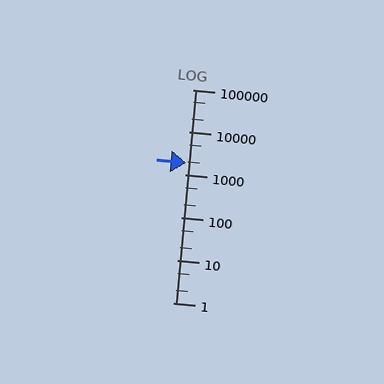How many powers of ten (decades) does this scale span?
The scale spans 5 decades, from 1 to 100000.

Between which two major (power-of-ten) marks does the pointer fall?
The pointer is between 1000 and 10000.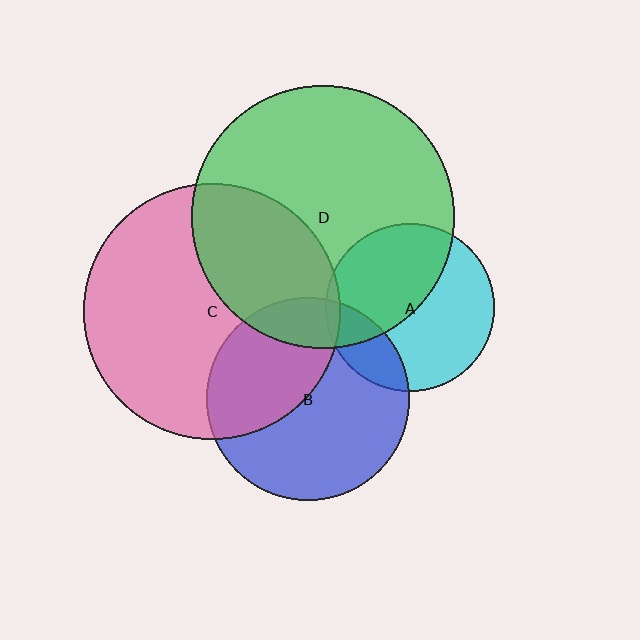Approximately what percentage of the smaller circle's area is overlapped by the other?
Approximately 20%.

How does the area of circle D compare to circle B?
Approximately 1.7 times.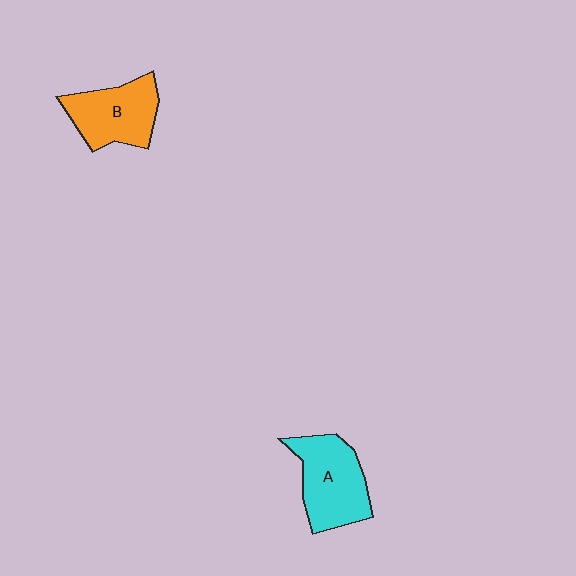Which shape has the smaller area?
Shape B (orange).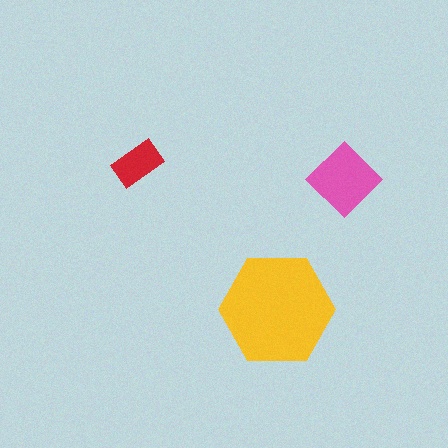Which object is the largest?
The yellow hexagon.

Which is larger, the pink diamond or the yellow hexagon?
The yellow hexagon.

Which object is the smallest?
The red rectangle.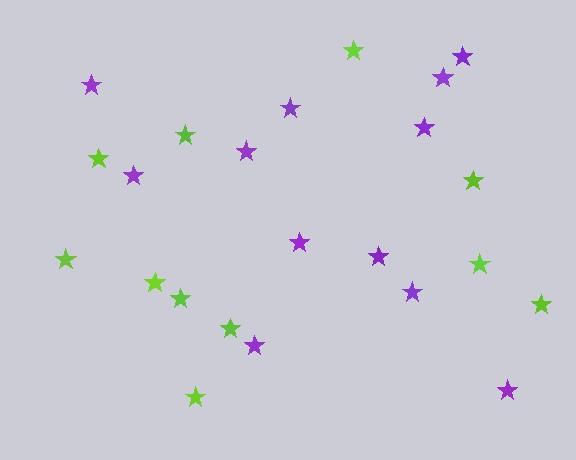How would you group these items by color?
There are 2 groups: one group of purple stars (12) and one group of lime stars (11).